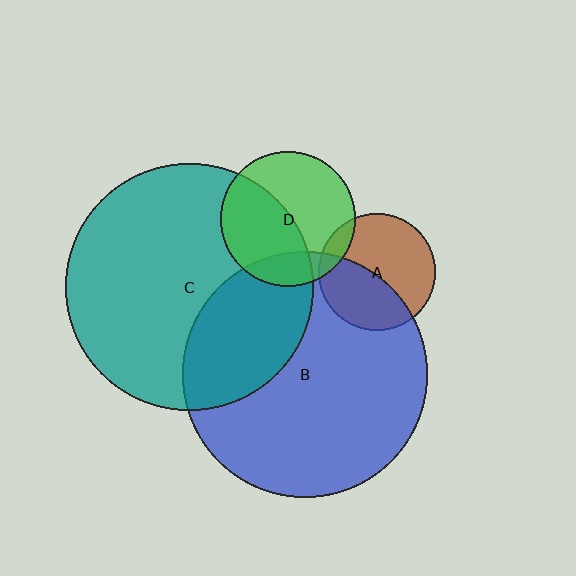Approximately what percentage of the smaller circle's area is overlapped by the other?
Approximately 15%.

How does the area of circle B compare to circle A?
Approximately 4.4 times.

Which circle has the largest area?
Circle C (teal).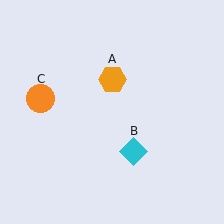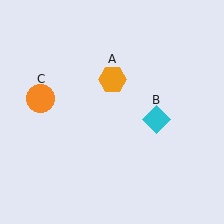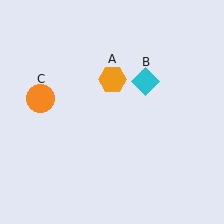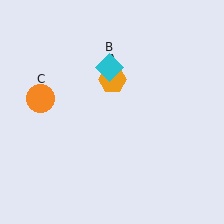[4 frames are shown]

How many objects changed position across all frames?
1 object changed position: cyan diamond (object B).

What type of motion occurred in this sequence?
The cyan diamond (object B) rotated counterclockwise around the center of the scene.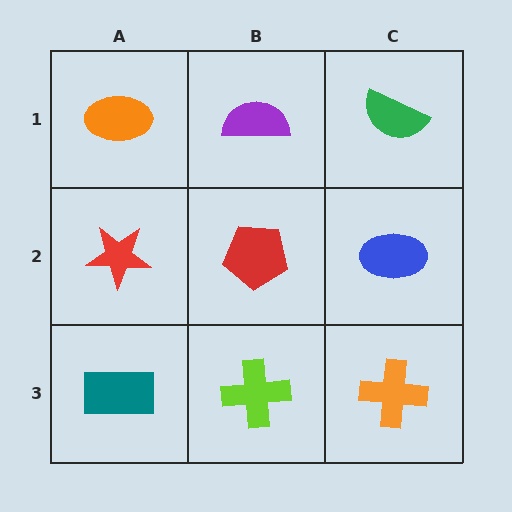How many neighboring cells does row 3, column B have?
3.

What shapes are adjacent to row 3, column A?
A red star (row 2, column A), a lime cross (row 3, column B).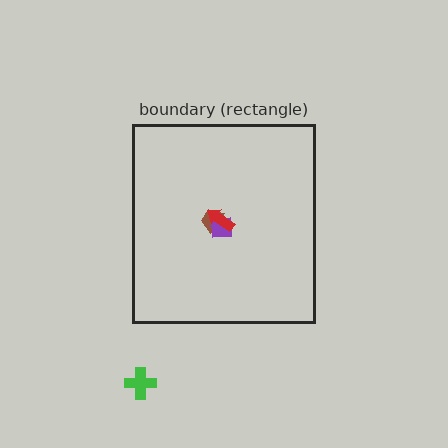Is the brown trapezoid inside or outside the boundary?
Inside.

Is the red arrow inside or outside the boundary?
Inside.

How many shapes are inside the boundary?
3 inside, 1 outside.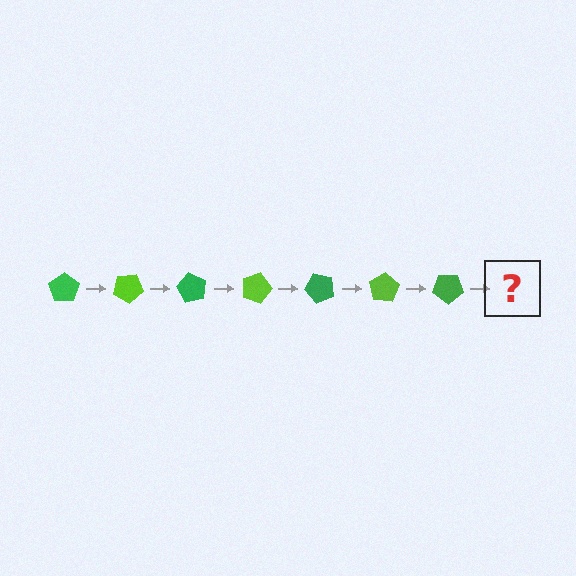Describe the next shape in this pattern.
It should be a lime pentagon, rotated 210 degrees from the start.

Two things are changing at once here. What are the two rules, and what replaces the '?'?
The two rules are that it rotates 30 degrees each step and the color cycles through green and lime. The '?' should be a lime pentagon, rotated 210 degrees from the start.